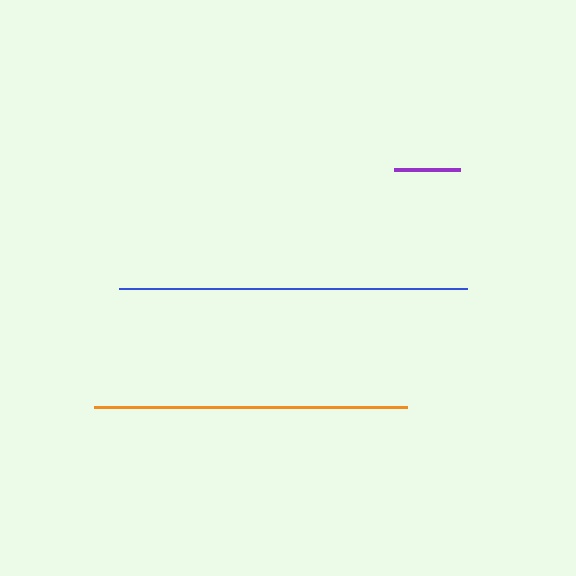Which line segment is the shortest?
The purple line is the shortest at approximately 67 pixels.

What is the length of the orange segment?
The orange segment is approximately 313 pixels long.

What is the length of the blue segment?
The blue segment is approximately 347 pixels long.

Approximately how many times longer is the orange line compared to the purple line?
The orange line is approximately 4.7 times the length of the purple line.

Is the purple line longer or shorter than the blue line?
The blue line is longer than the purple line.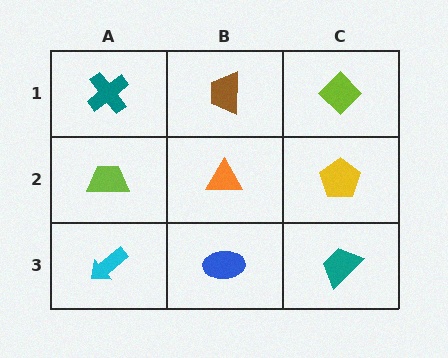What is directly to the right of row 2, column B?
A yellow pentagon.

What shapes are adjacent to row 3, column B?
An orange triangle (row 2, column B), a cyan arrow (row 3, column A), a teal trapezoid (row 3, column C).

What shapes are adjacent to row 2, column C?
A lime diamond (row 1, column C), a teal trapezoid (row 3, column C), an orange triangle (row 2, column B).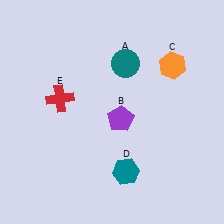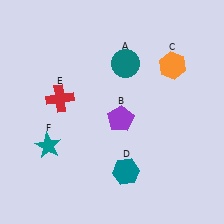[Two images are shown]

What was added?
A teal star (F) was added in Image 2.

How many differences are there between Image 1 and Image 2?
There is 1 difference between the two images.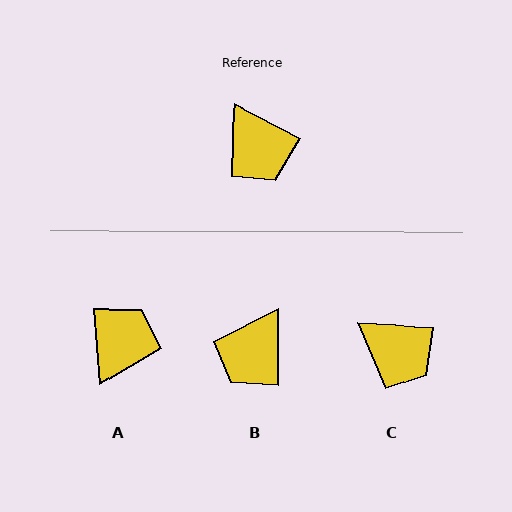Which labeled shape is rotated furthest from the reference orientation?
A, about 122 degrees away.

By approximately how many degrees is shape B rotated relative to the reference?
Approximately 62 degrees clockwise.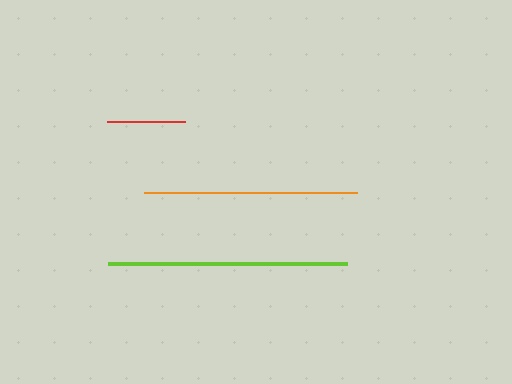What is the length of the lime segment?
The lime segment is approximately 239 pixels long.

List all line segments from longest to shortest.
From longest to shortest: lime, orange, red.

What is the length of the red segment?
The red segment is approximately 78 pixels long.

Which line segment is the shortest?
The red line is the shortest at approximately 78 pixels.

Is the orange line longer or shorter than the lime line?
The lime line is longer than the orange line.